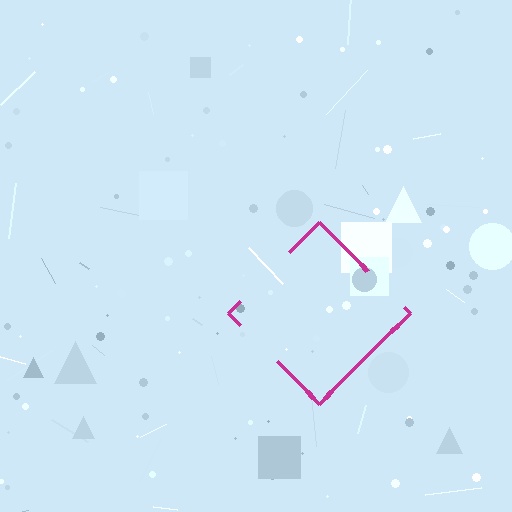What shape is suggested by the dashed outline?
The dashed outline suggests a diamond.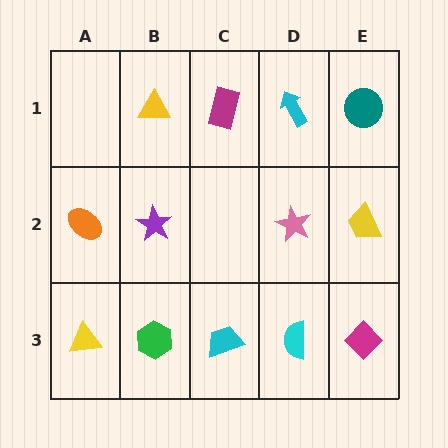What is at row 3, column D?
A cyan semicircle.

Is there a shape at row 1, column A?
No, that cell is empty.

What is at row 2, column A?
An orange ellipse.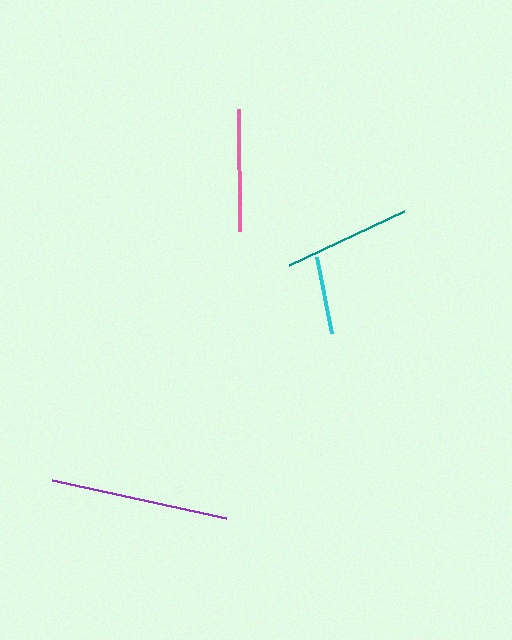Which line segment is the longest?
The purple line is the longest at approximately 177 pixels.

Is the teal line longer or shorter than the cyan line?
The teal line is longer than the cyan line.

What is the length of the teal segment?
The teal segment is approximately 127 pixels long.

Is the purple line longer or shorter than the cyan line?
The purple line is longer than the cyan line.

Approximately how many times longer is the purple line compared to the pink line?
The purple line is approximately 1.5 times the length of the pink line.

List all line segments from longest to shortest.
From longest to shortest: purple, teal, pink, cyan.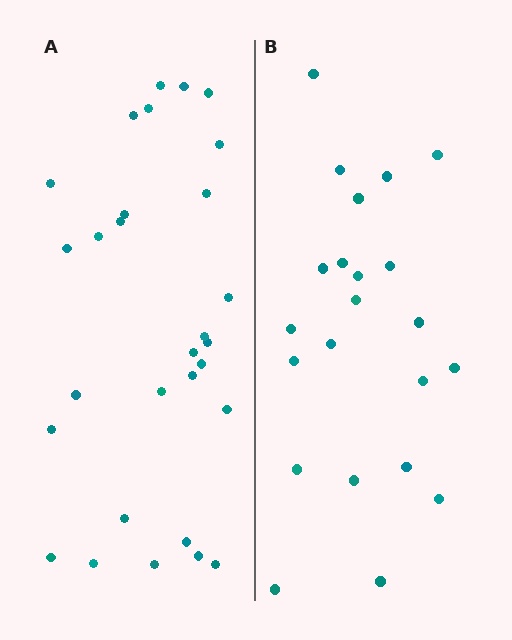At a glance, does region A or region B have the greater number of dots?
Region A (the left region) has more dots.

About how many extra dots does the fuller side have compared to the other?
Region A has roughly 8 or so more dots than region B.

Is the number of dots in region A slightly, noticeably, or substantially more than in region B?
Region A has noticeably more, but not dramatically so. The ratio is roughly 1.3 to 1.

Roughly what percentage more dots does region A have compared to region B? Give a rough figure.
About 30% more.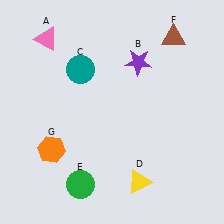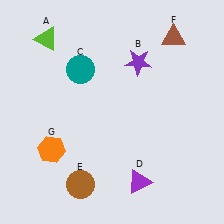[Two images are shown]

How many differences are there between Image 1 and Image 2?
There are 3 differences between the two images.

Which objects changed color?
A changed from pink to lime. D changed from yellow to purple. E changed from green to brown.